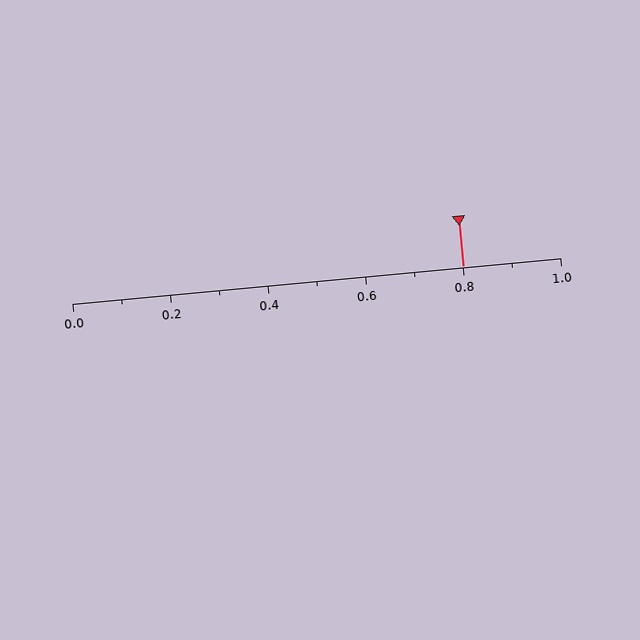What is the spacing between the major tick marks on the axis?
The major ticks are spaced 0.2 apart.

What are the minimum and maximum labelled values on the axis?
The axis runs from 0.0 to 1.0.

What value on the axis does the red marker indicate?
The marker indicates approximately 0.8.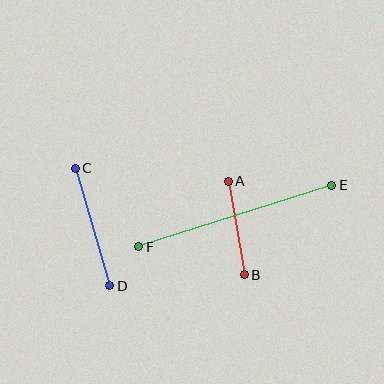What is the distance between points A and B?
The distance is approximately 95 pixels.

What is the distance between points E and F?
The distance is approximately 203 pixels.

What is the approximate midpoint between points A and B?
The midpoint is at approximately (236, 228) pixels.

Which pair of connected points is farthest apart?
Points E and F are farthest apart.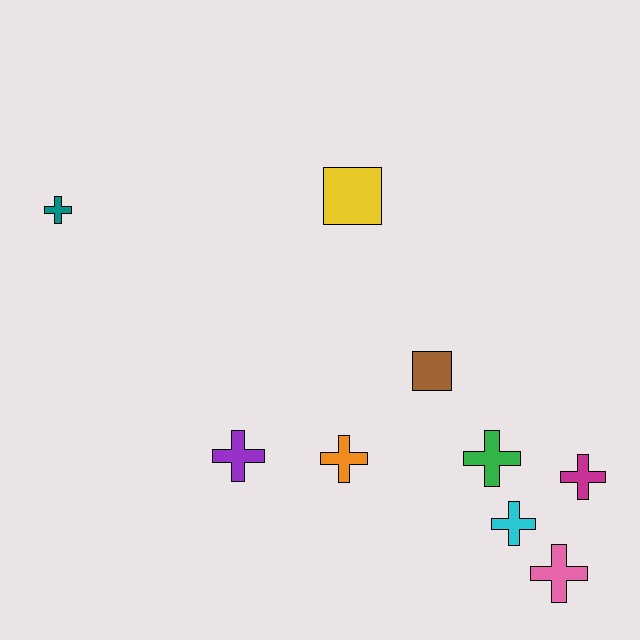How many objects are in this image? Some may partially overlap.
There are 9 objects.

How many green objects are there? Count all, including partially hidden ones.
There is 1 green object.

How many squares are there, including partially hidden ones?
There are 2 squares.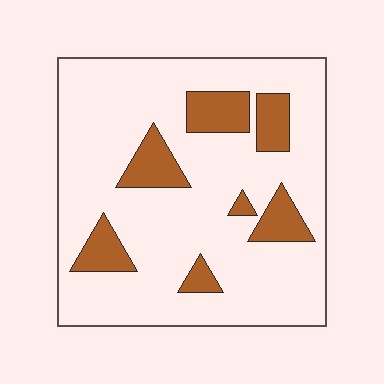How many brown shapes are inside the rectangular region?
7.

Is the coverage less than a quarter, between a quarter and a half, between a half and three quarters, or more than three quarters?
Less than a quarter.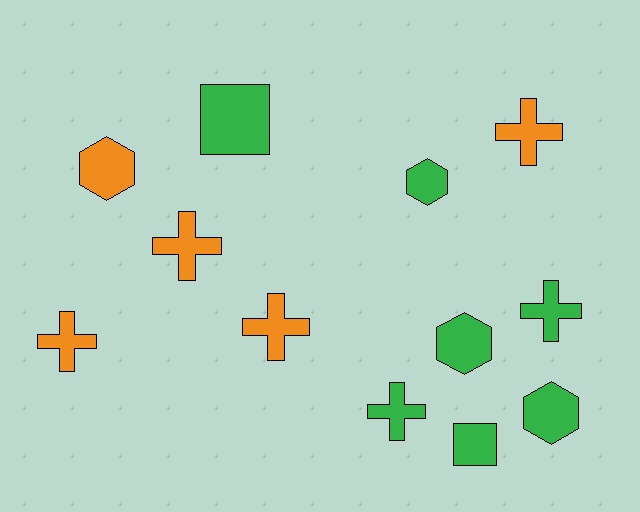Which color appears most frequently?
Green, with 7 objects.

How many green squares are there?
There are 2 green squares.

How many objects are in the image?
There are 12 objects.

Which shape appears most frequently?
Cross, with 6 objects.